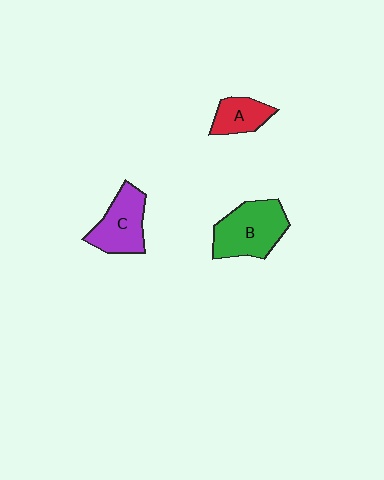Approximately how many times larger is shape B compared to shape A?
Approximately 1.9 times.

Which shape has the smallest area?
Shape A (red).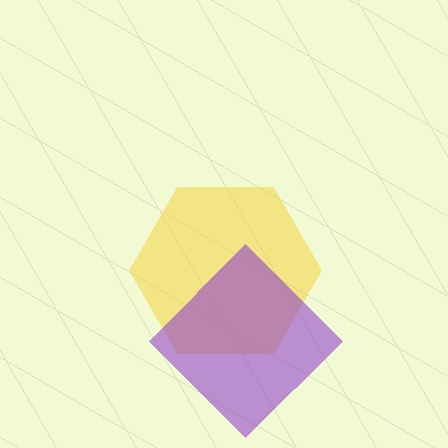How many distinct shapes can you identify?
There are 2 distinct shapes: a yellow hexagon, a purple diamond.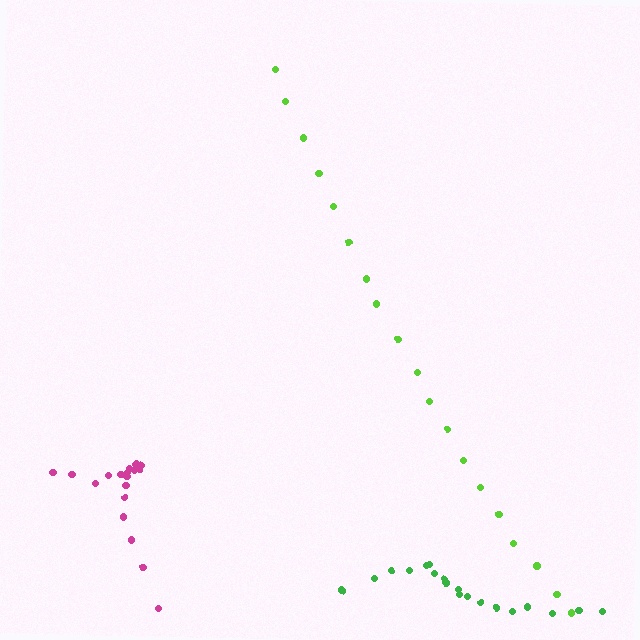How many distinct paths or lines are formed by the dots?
There are 3 distinct paths.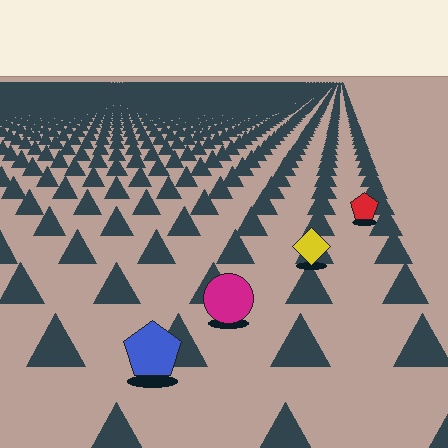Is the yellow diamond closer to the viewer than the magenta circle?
No. The magenta circle is closer — you can tell from the texture gradient: the ground texture is coarser near it.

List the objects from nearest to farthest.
From nearest to farthest: the blue pentagon, the magenta circle, the yellow diamond, the red pentagon.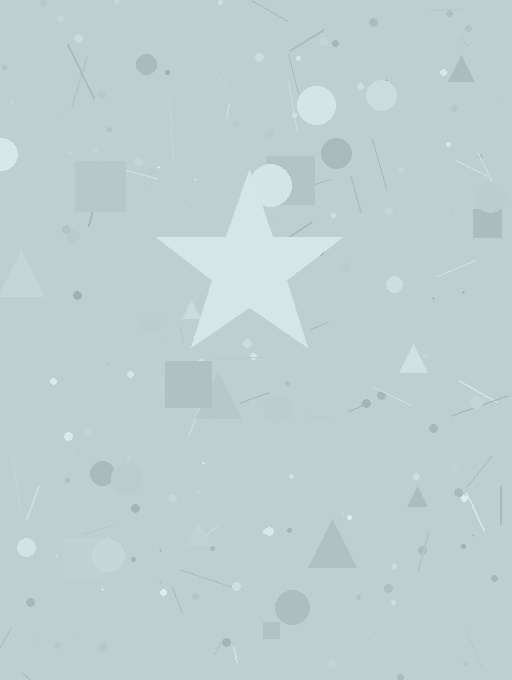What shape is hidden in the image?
A star is hidden in the image.